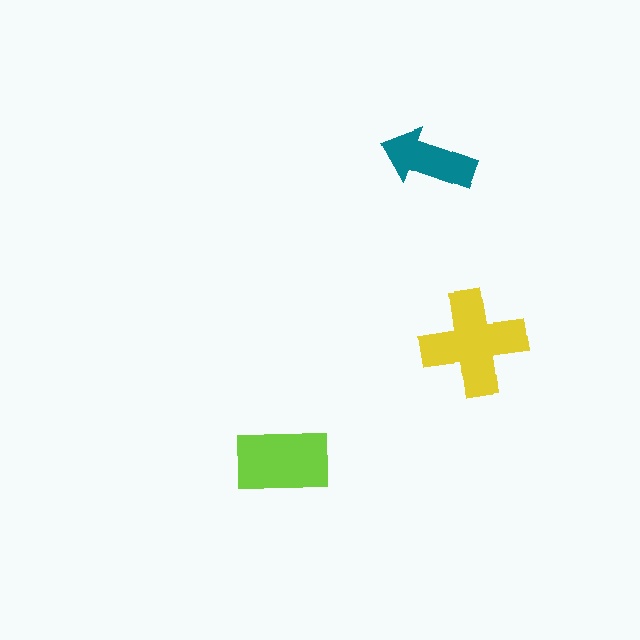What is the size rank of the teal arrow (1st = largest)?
3rd.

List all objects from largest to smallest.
The yellow cross, the lime rectangle, the teal arrow.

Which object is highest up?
The teal arrow is topmost.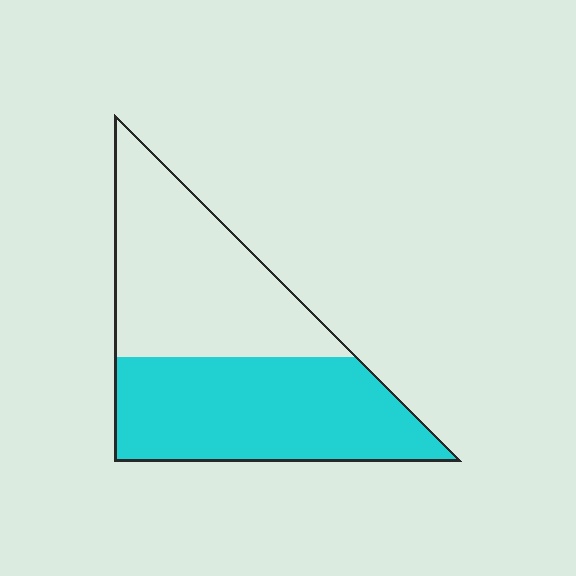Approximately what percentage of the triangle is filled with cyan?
Approximately 50%.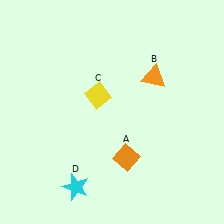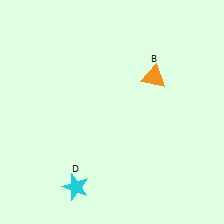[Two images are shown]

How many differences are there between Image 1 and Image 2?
There are 2 differences between the two images.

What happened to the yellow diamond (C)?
The yellow diamond (C) was removed in Image 2. It was in the top-left area of Image 1.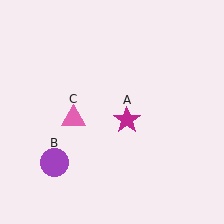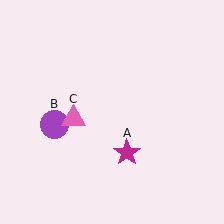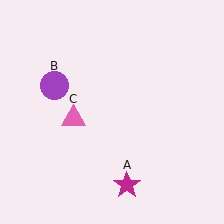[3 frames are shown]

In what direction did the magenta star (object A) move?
The magenta star (object A) moved down.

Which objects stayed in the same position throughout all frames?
Pink triangle (object C) remained stationary.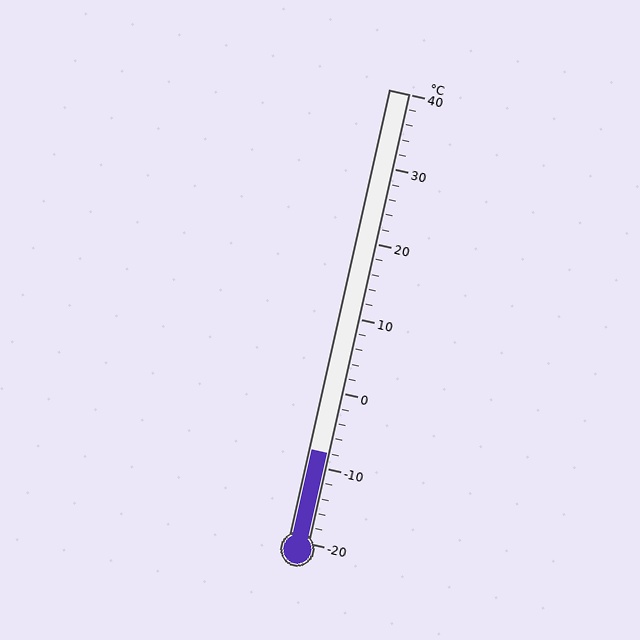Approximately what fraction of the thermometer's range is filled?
The thermometer is filled to approximately 20% of its range.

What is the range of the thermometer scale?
The thermometer scale ranges from -20°C to 40°C.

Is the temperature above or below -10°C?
The temperature is above -10°C.